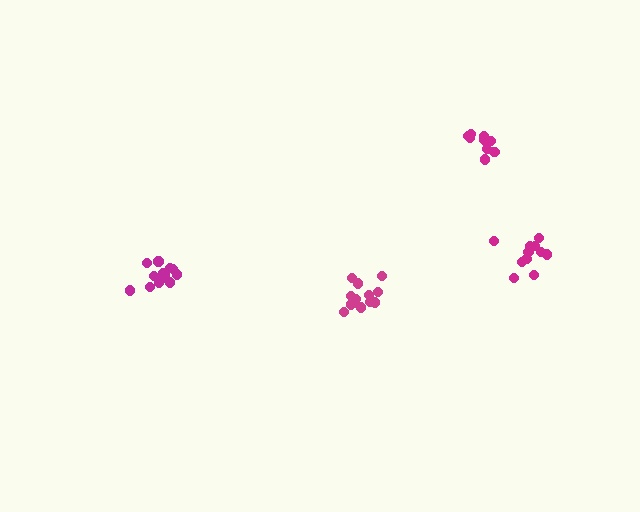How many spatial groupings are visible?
There are 4 spatial groupings.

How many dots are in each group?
Group 1: 13 dots, Group 2: 11 dots, Group 3: 13 dots, Group 4: 10 dots (47 total).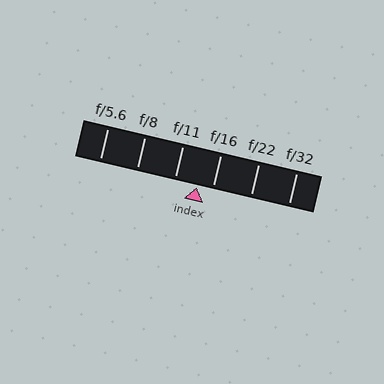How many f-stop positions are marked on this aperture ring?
There are 6 f-stop positions marked.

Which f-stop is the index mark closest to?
The index mark is closest to f/16.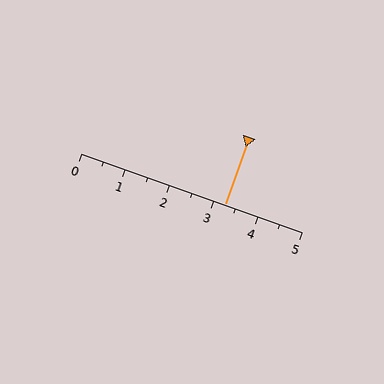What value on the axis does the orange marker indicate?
The marker indicates approximately 3.2.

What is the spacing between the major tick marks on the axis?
The major ticks are spaced 1 apart.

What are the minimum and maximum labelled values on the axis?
The axis runs from 0 to 5.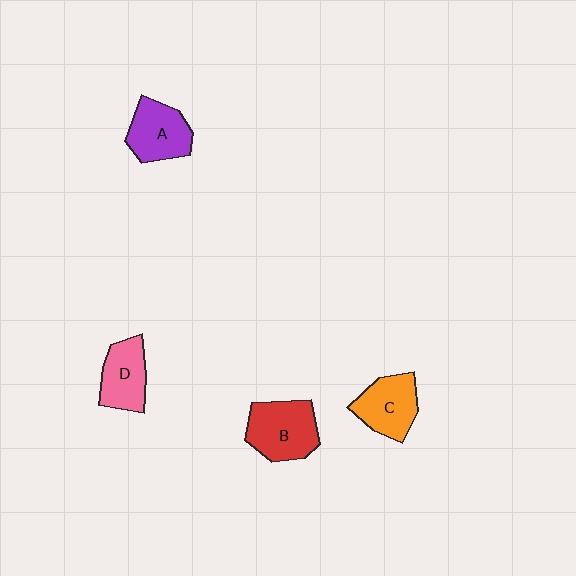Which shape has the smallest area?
Shape D (pink).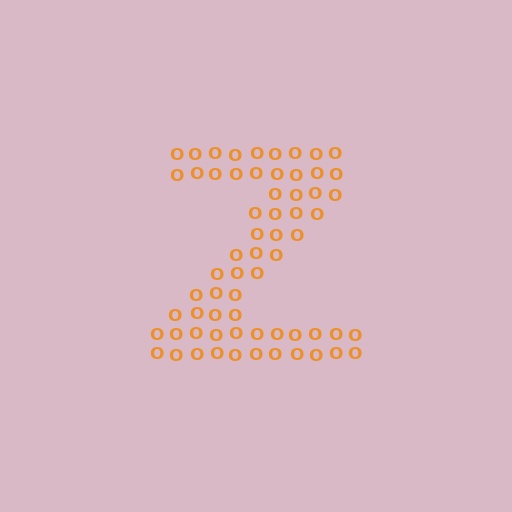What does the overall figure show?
The overall figure shows the letter Z.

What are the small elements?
The small elements are letter O's.